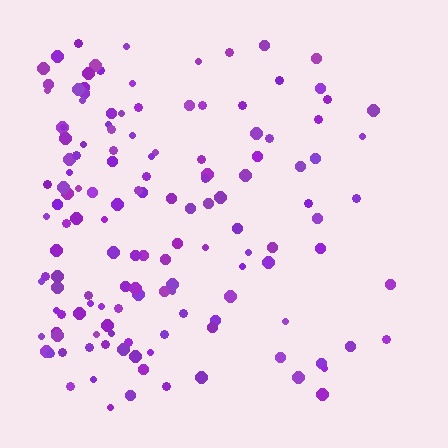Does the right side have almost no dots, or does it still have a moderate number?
Still a moderate number, just noticeably fewer than the left.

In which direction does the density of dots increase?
From right to left, with the left side densest.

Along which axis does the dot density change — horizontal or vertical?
Horizontal.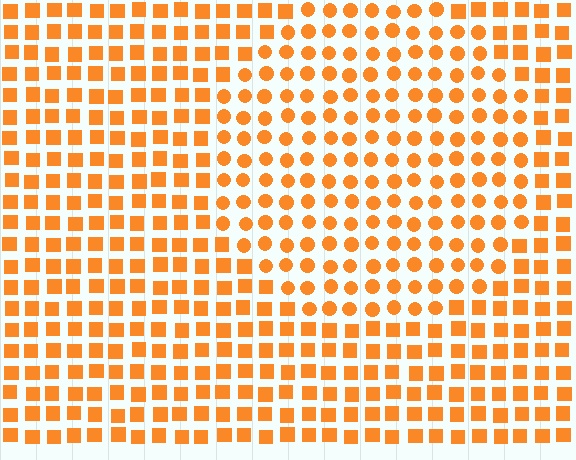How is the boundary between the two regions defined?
The boundary is defined by a change in element shape: circles inside vs. squares outside. All elements share the same color and spacing.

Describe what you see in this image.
The image is filled with small orange elements arranged in a uniform grid. A circle-shaped region contains circles, while the surrounding area contains squares. The boundary is defined purely by the change in element shape.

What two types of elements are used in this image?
The image uses circles inside the circle region and squares outside it.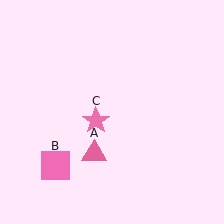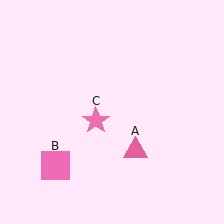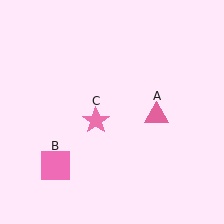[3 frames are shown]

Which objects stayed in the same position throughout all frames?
Pink square (object B) and pink star (object C) remained stationary.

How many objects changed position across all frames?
1 object changed position: pink triangle (object A).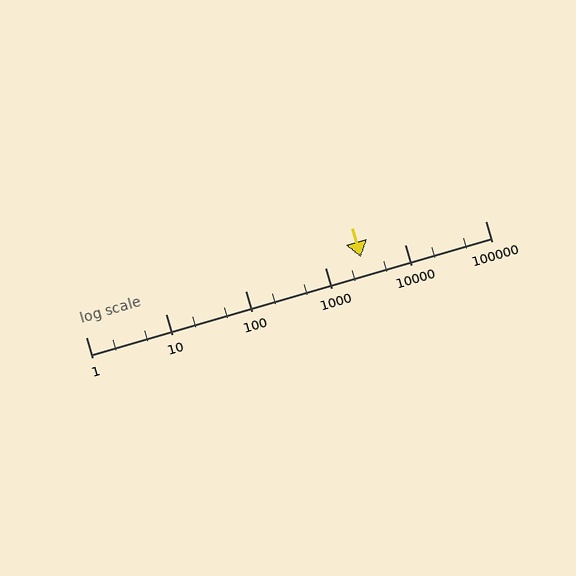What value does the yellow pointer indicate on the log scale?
The pointer indicates approximately 2800.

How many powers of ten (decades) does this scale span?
The scale spans 5 decades, from 1 to 100000.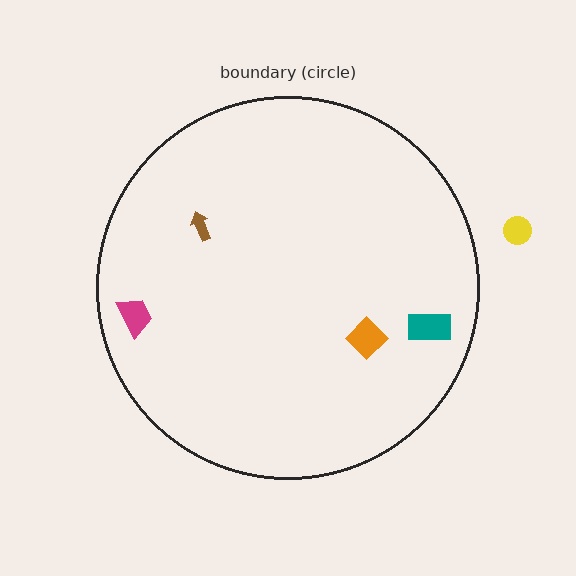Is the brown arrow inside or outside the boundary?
Inside.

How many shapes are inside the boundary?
4 inside, 1 outside.